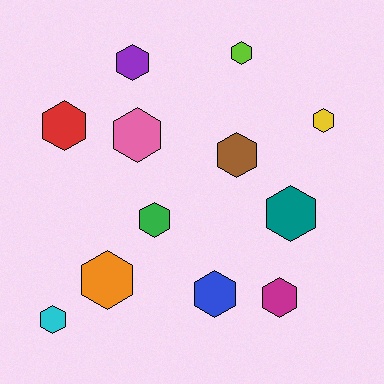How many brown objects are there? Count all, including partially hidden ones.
There is 1 brown object.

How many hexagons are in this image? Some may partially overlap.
There are 12 hexagons.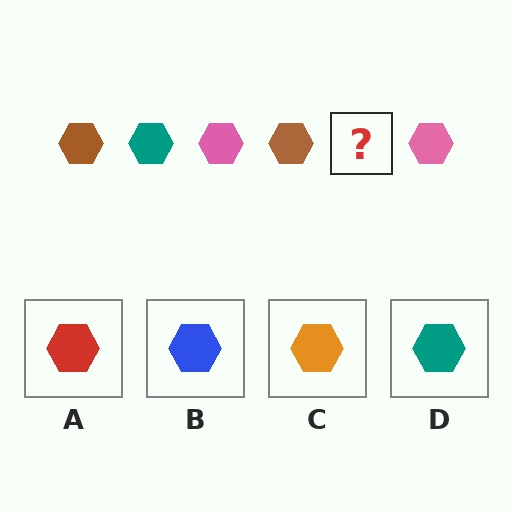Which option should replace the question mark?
Option D.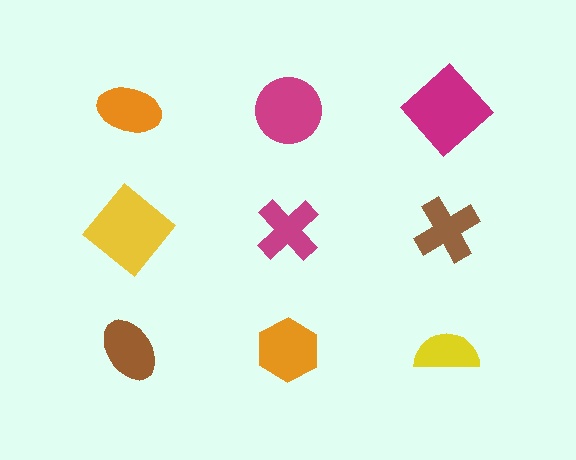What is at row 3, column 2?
An orange hexagon.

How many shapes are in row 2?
3 shapes.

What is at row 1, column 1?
An orange ellipse.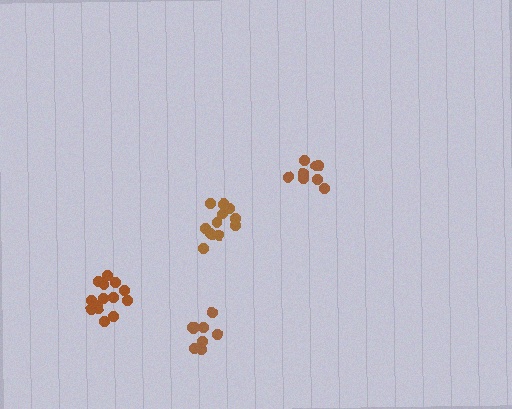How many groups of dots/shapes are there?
There are 4 groups.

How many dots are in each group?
Group 1: 12 dots, Group 2: 14 dots, Group 3: 9 dots, Group 4: 9 dots (44 total).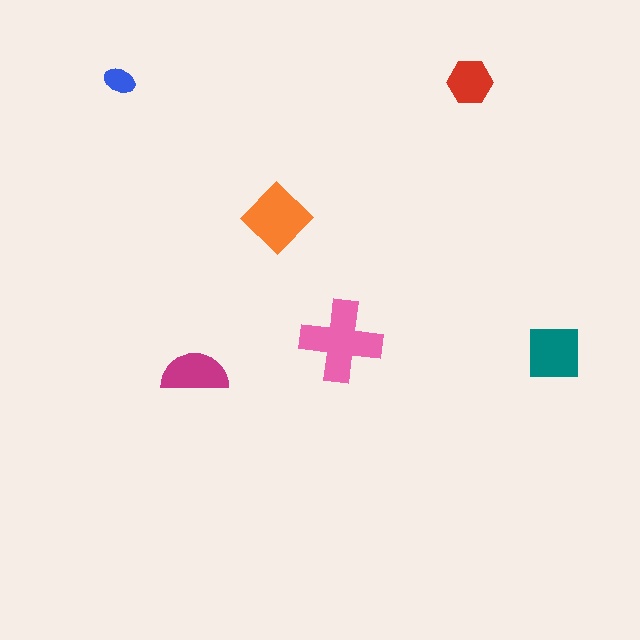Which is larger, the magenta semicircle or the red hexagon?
The magenta semicircle.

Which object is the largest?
The pink cross.